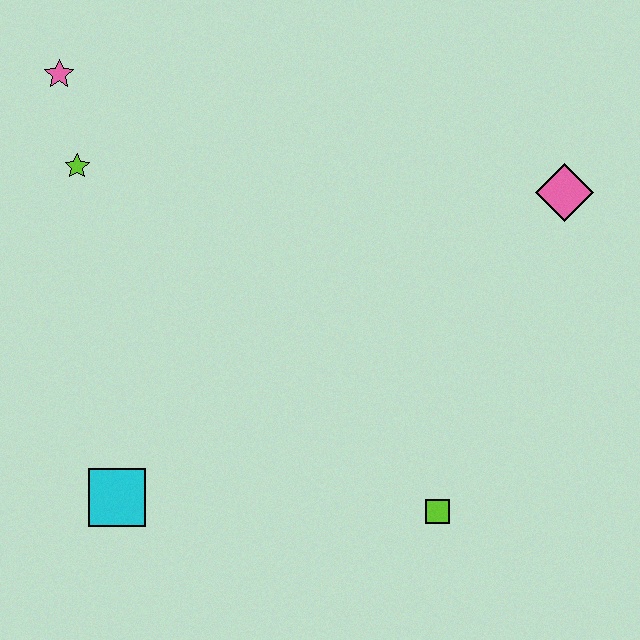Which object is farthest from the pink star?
The lime square is farthest from the pink star.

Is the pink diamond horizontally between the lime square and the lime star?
No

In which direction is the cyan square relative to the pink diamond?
The cyan square is to the left of the pink diamond.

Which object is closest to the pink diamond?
The lime square is closest to the pink diamond.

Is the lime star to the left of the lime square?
Yes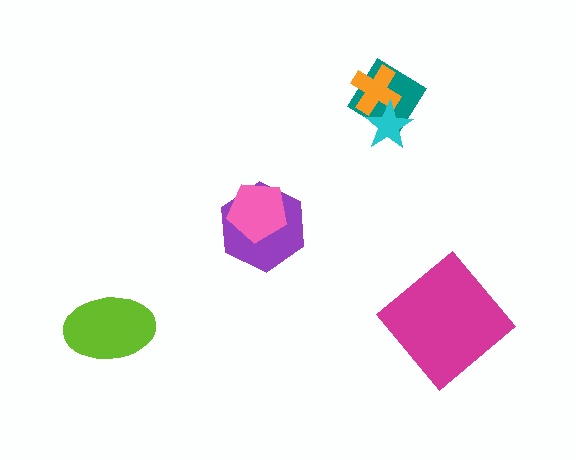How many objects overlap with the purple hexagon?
1 object overlaps with the purple hexagon.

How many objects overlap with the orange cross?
2 objects overlap with the orange cross.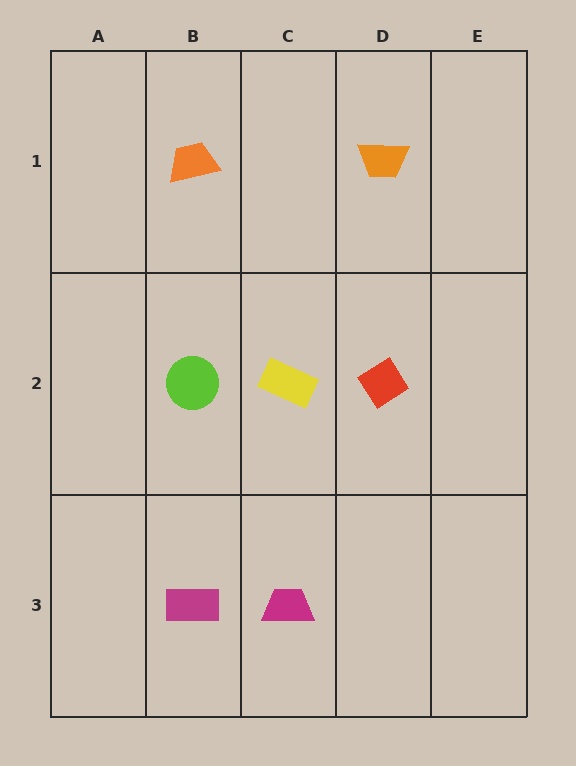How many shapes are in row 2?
3 shapes.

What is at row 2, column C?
A yellow rectangle.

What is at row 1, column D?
An orange trapezoid.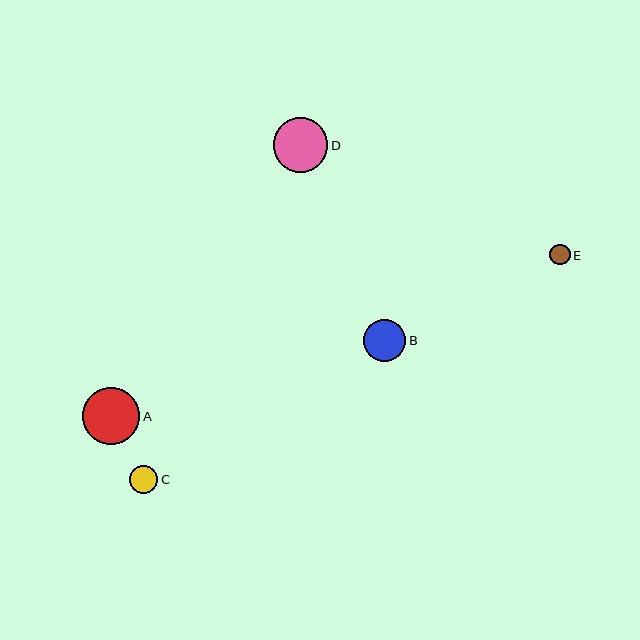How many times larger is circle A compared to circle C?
Circle A is approximately 2.0 times the size of circle C.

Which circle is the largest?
Circle A is the largest with a size of approximately 57 pixels.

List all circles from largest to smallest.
From largest to smallest: A, D, B, C, E.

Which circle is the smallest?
Circle E is the smallest with a size of approximately 21 pixels.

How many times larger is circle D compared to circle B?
Circle D is approximately 1.3 times the size of circle B.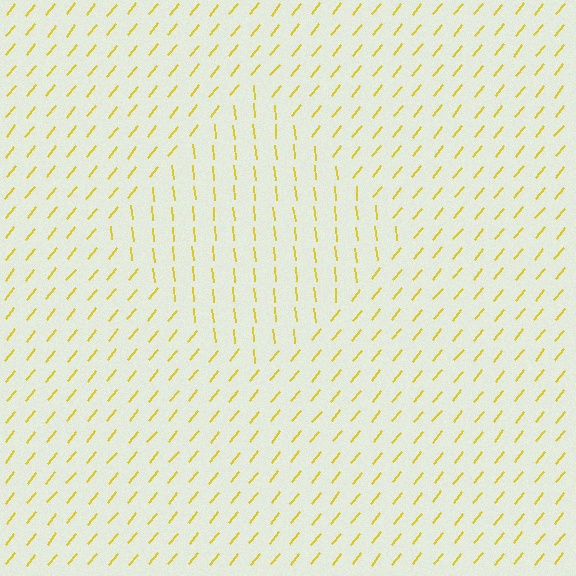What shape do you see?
I see a diamond.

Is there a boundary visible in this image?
Yes, there is a texture boundary formed by a change in line orientation.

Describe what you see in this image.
The image is filled with small yellow line segments. A diamond region in the image has lines oriented differently from the surrounding lines, creating a visible texture boundary.